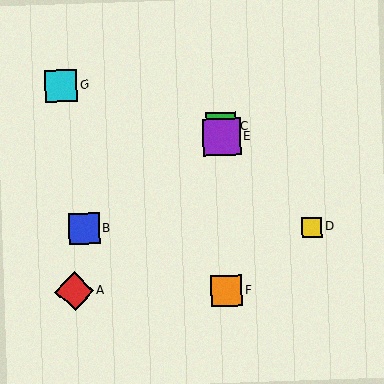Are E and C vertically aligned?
Yes, both are at x≈222.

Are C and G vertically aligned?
No, C is at x≈221 and G is at x≈61.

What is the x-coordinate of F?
Object F is at x≈227.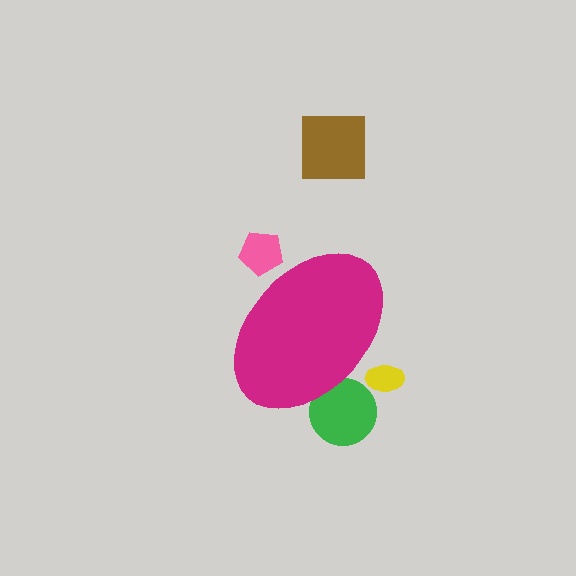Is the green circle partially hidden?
Yes, the green circle is partially hidden behind the magenta ellipse.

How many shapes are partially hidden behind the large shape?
3 shapes are partially hidden.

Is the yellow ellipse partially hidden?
Yes, the yellow ellipse is partially hidden behind the magenta ellipse.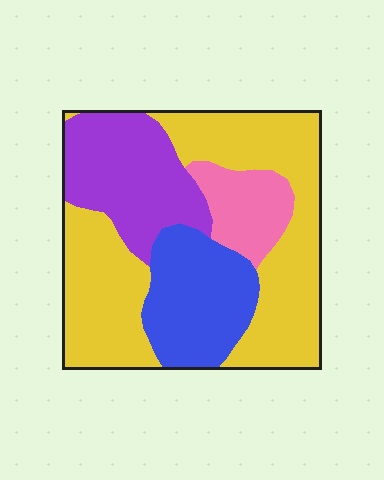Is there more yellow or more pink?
Yellow.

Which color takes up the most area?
Yellow, at roughly 50%.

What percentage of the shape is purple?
Purple covers about 20% of the shape.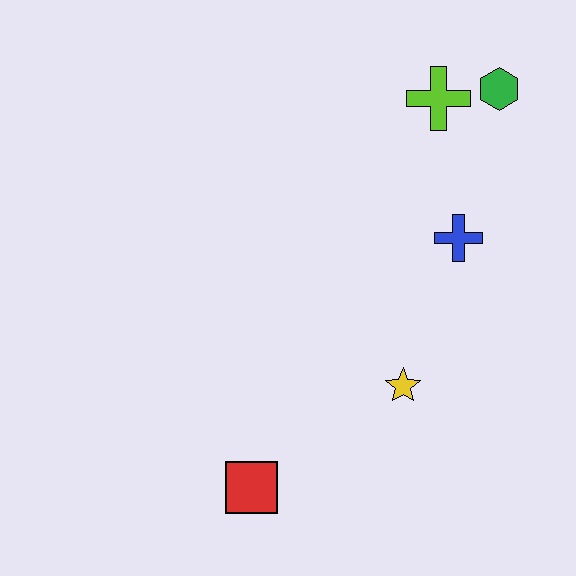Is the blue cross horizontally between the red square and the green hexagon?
Yes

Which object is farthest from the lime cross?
The red square is farthest from the lime cross.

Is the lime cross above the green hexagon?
No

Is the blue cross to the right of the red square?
Yes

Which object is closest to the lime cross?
The green hexagon is closest to the lime cross.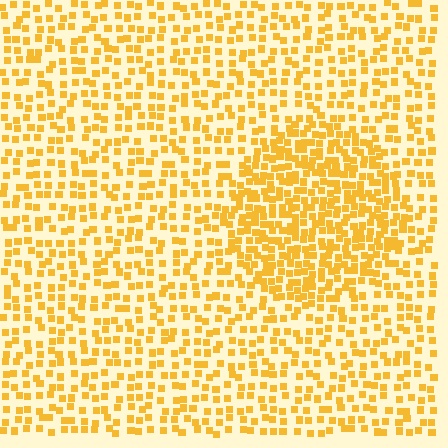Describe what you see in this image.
The image contains small yellow elements arranged at two different densities. A circle-shaped region is visible where the elements are more densely packed than the surrounding area.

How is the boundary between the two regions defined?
The boundary is defined by a change in element density (approximately 1.9x ratio). All elements are the same color, size, and shape.